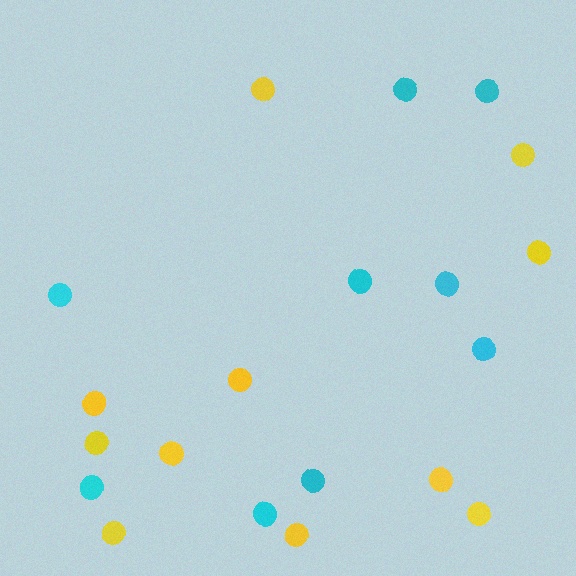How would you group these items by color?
There are 2 groups: one group of cyan circles (9) and one group of yellow circles (11).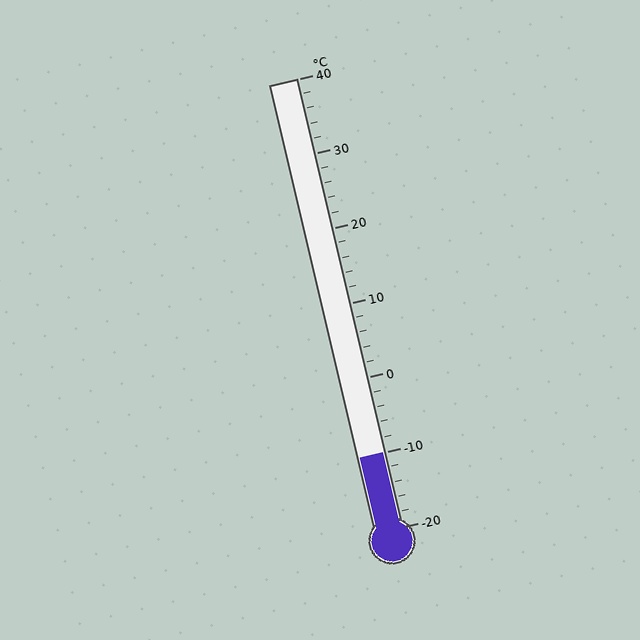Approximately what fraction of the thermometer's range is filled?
The thermometer is filled to approximately 15% of its range.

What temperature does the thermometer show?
The thermometer shows approximately -10°C.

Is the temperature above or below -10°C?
The temperature is at -10°C.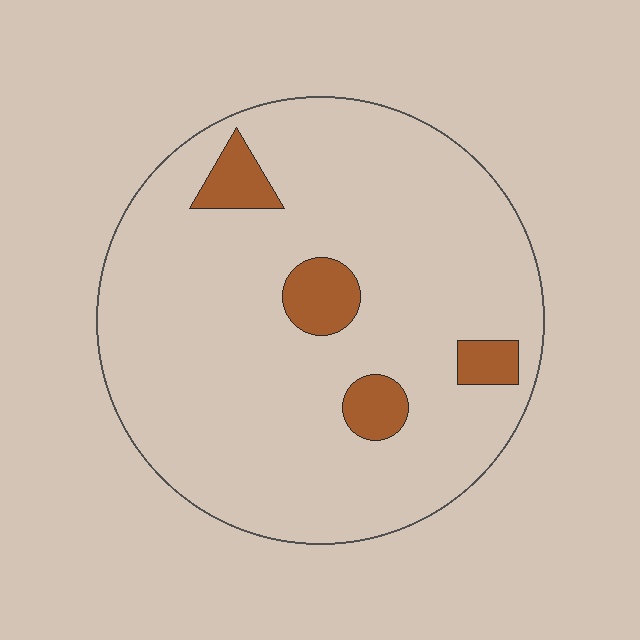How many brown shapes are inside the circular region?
4.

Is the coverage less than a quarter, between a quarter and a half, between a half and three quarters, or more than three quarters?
Less than a quarter.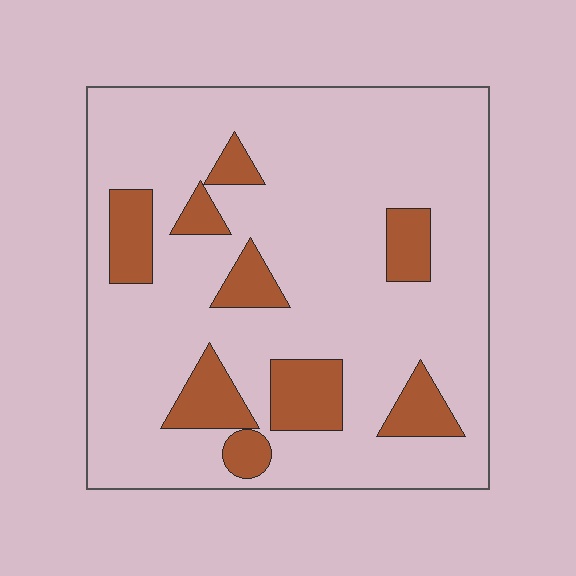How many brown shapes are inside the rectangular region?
9.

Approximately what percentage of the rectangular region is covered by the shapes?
Approximately 20%.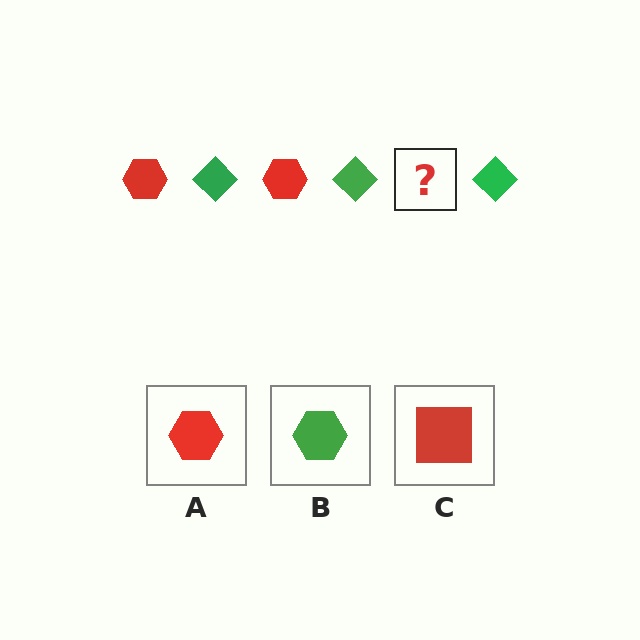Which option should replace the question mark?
Option A.